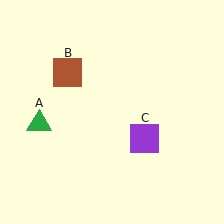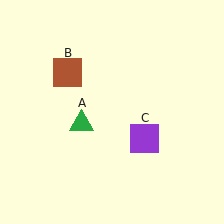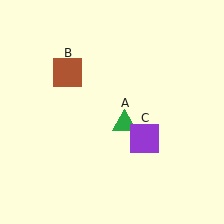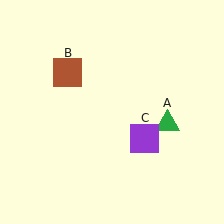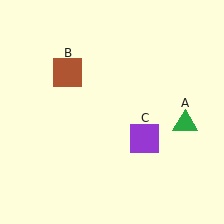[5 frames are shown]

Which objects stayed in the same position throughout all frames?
Brown square (object B) and purple square (object C) remained stationary.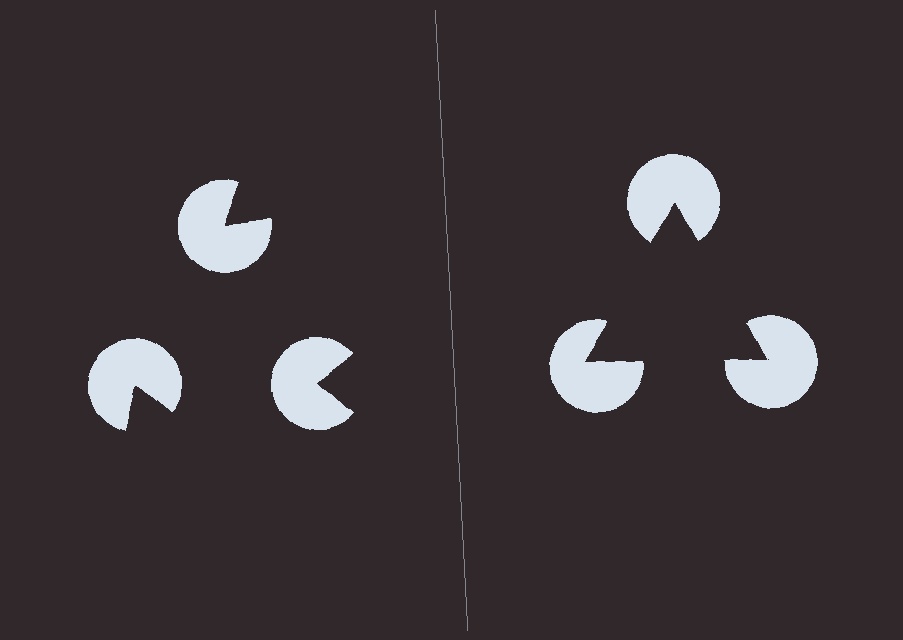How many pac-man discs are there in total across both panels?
6 — 3 on each side.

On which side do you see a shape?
An illusory triangle appears on the right side. On the left side the wedge cuts are rotated, so no coherent shape forms.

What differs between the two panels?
The pac-man discs are positioned identically on both sides; only the wedge orientations differ. On the right they align to a triangle; on the left they are misaligned.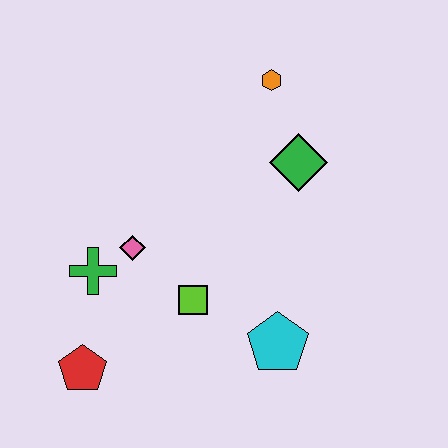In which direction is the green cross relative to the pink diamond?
The green cross is to the left of the pink diamond.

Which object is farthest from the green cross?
The orange hexagon is farthest from the green cross.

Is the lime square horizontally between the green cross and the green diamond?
Yes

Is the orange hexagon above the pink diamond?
Yes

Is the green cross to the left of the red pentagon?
No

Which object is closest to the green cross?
The pink diamond is closest to the green cross.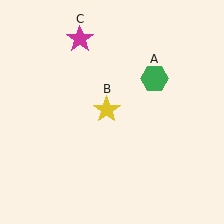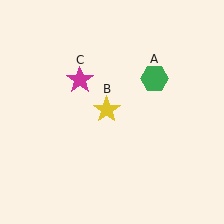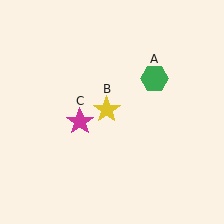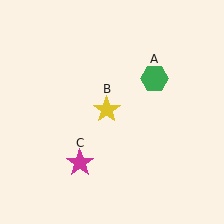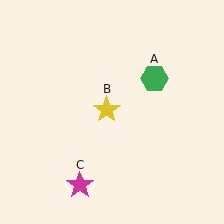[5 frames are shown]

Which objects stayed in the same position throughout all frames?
Green hexagon (object A) and yellow star (object B) remained stationary.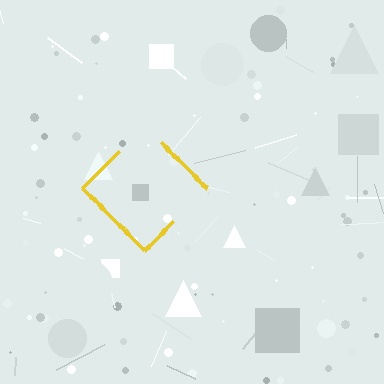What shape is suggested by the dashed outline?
The dashed outline suggests a diamond.